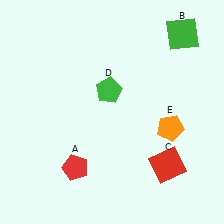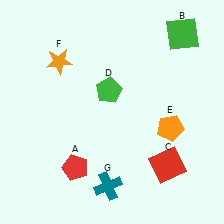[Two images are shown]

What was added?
An orange star (F), a teal cross (G) were added in Image 2.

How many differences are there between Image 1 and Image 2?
There are 2 differences between the two images.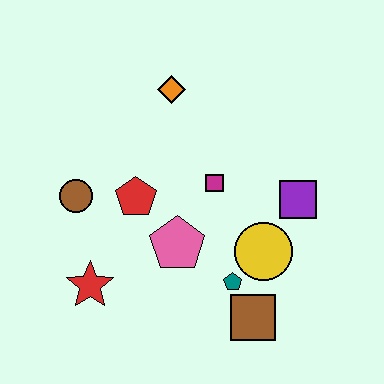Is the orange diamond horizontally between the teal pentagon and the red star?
Yes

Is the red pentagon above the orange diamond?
No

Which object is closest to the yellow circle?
The teal pentagon is closest to the yellow circle.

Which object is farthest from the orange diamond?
The brown square is farthest from the orange diamond.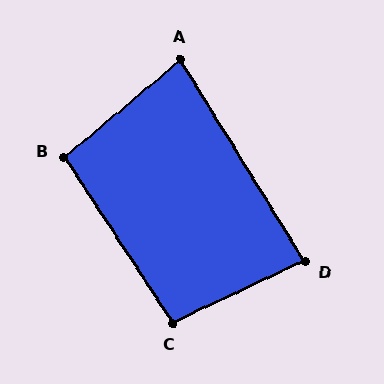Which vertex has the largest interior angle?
C, at approximately 98 degrees.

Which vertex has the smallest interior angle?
A, at approximately 82 degrees.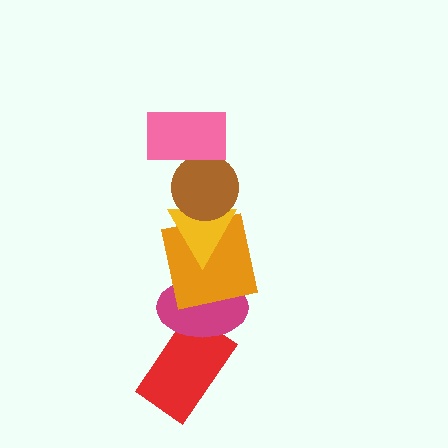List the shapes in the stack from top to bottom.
From top to bottom: the pink rectangle, the brown circle, the yellow triangle, the orange square, the magenta ellipse, the red rectangle.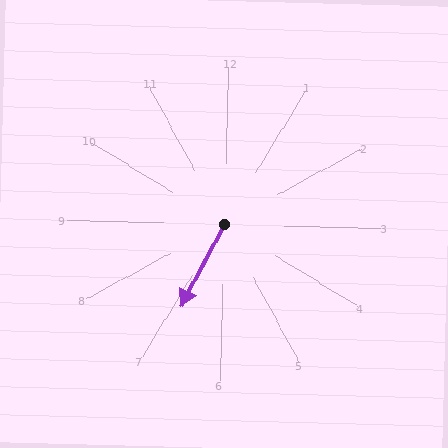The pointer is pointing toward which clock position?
Roughly 7 o'clock.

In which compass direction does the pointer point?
Southwest.